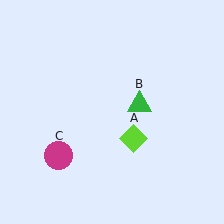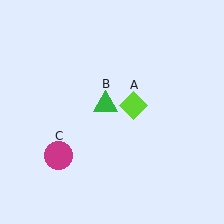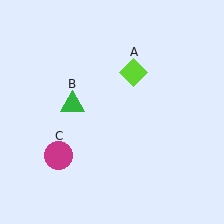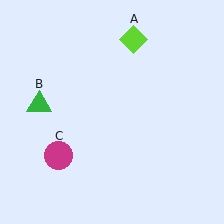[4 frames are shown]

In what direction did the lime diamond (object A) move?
The lime diamond (object A) moved up.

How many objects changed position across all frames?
2 objects changed position: lime diamond (object A), green triangle (object B).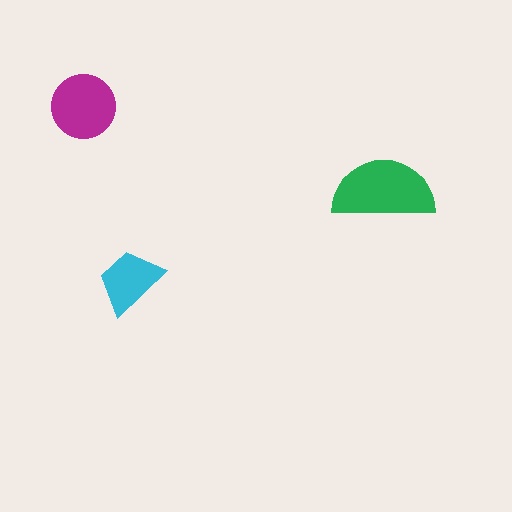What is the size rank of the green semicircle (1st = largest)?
1st.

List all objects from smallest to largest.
The cyan trapezoid, the magenta circle, the green semicircle.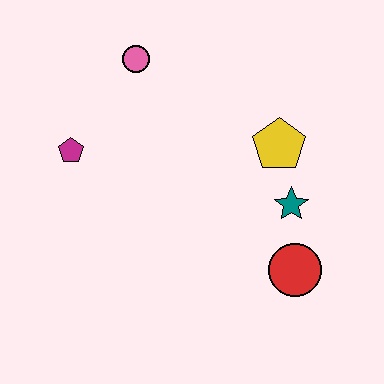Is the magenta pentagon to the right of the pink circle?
No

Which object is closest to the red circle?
The teal star is closest to the red circle.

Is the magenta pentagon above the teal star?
Yes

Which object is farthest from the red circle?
The pink circle is farthest from the red circle.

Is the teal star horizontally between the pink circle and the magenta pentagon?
No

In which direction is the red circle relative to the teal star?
The red circle is below the teal star.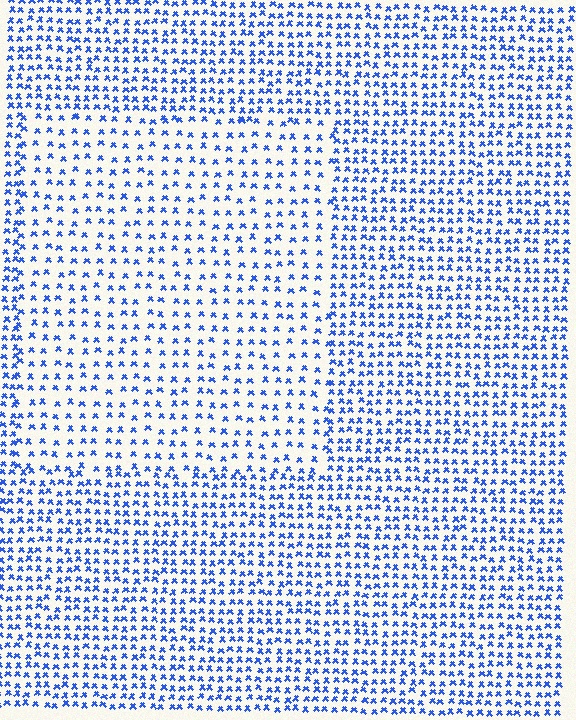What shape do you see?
I see a rectangle.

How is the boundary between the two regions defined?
The boundary is defined by a change in element density (approximately 1.8x ratio). All elements are the same color, size, and shape.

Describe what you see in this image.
The image contains small blue elements arranged at two different densities. A rectangle-shaped region is visible where the elements are less densely packed than the surrounding area.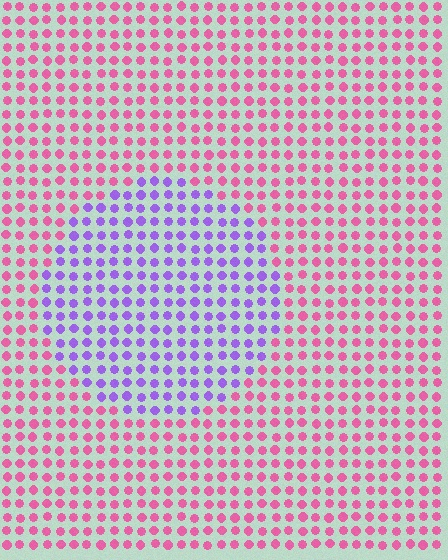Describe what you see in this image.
The image is filled with small pink elements in a uniform arrangement. A circle-shaped region is visible where the elements are tinted to a slightly different hue, forming a subtle color boundary.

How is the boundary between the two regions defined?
The boundary is defined purely by a slight shift in hue (about 62 degrees). Spacing, size, and orientation are identical on both sides.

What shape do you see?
I see a circle.